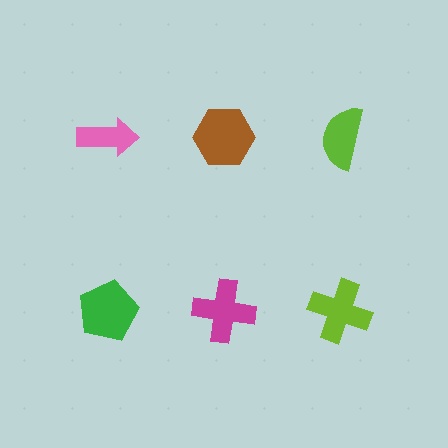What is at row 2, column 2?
A magenta cross.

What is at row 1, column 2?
A brown hexagon.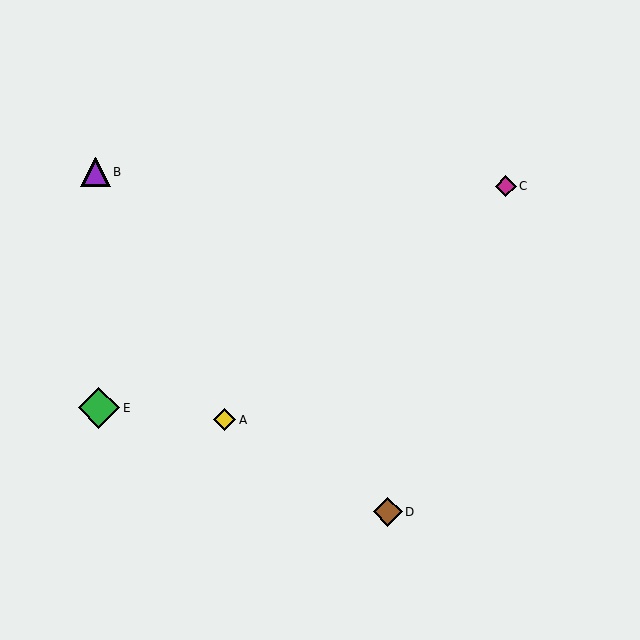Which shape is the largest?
The green diamond (labeled E) is the largest.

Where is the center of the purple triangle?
The center of the purple triangle is at (96, 172).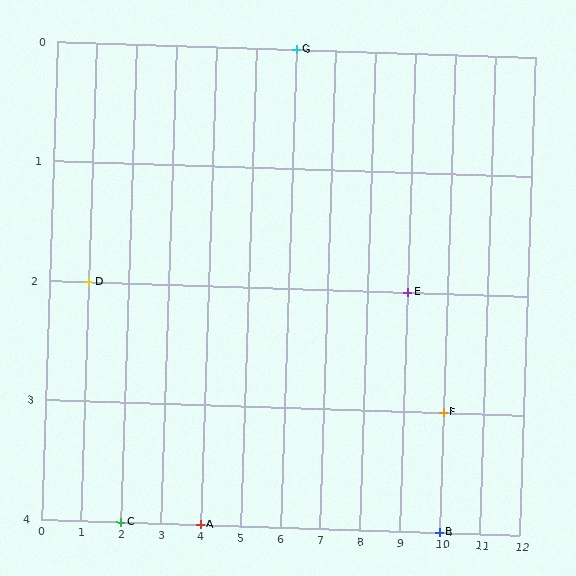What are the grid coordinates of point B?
Point B is at grid coordinates (10, 4).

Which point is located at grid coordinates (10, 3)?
Point F is at (10, 3).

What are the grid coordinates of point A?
Point A is at grid coordinates (4, 4).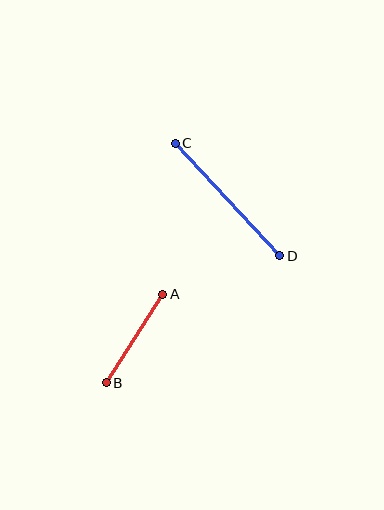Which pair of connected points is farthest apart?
Points C and D are farthest apart.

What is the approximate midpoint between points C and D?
The midpoint is at approximately (227, 199) pixels.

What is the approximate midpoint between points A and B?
The midpoint is at approximately (134, 339) pixels.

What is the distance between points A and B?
The distance is approximately 105 pixels.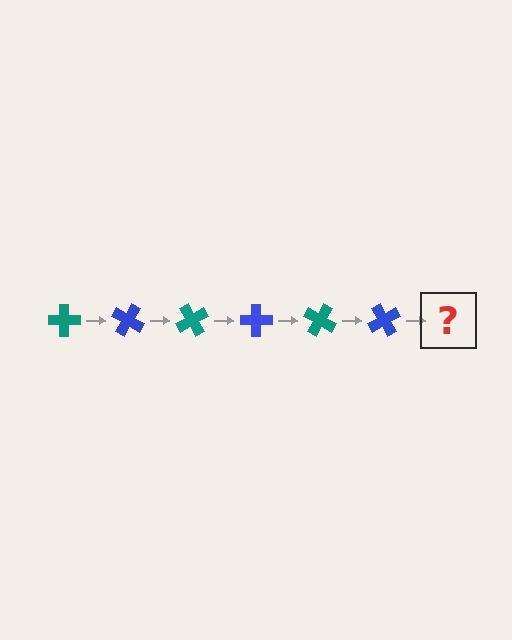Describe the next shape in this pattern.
It should be a teal cross, rotated 180 degrees from the start.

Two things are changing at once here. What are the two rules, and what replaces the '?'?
The two rules are that it rotates 30 degrees each step and the color cycles through teal and blue. The '?' should be a teal cross, rotated 180 degrees from the start.